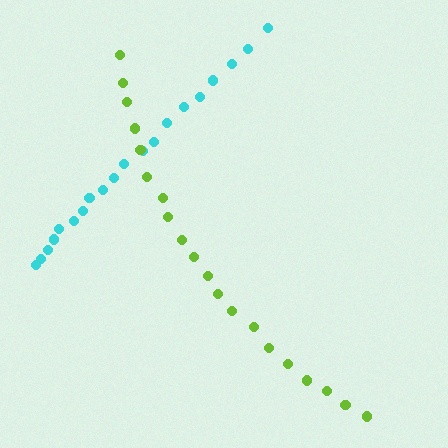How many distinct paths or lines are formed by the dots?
There are 2 distinct paths.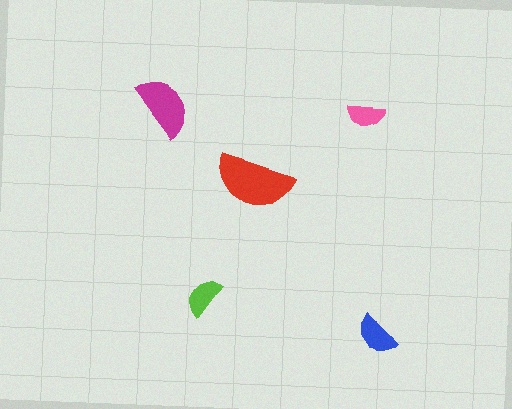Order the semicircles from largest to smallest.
the red one, the magenta one, the blue one, the lime one, the pink one.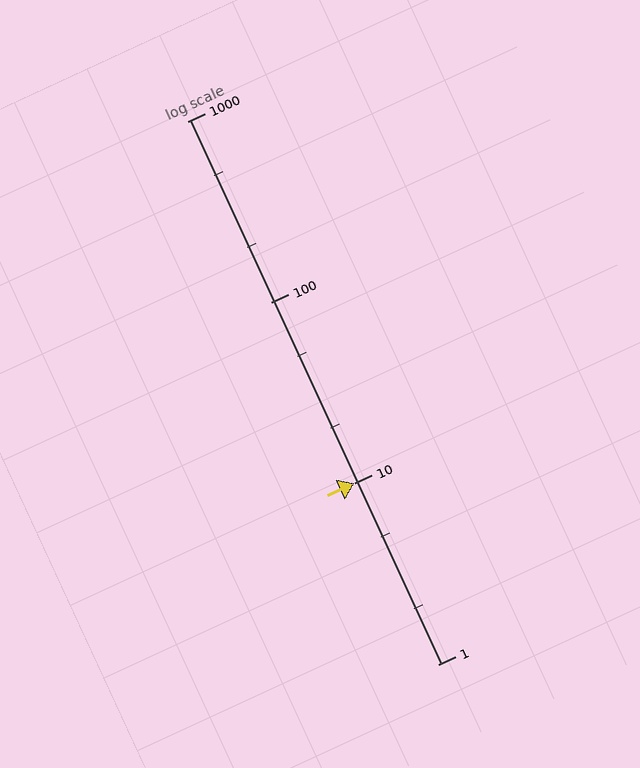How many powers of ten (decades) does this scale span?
The scale spans 3 decades, from 1 to 1000.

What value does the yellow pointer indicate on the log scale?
The pointer indicates approximately 10.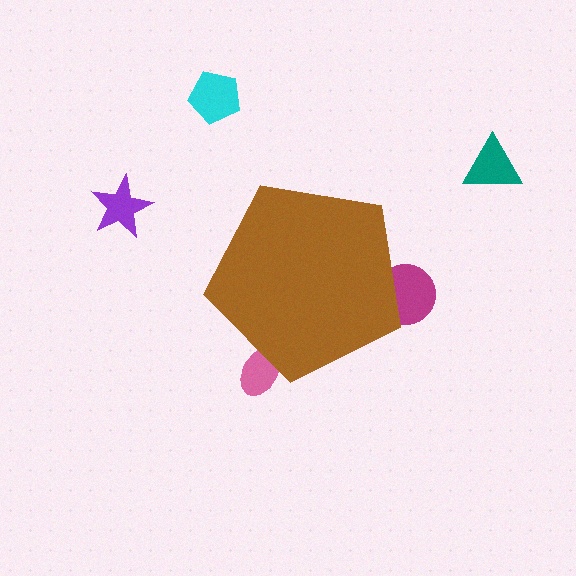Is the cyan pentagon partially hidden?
No, the cyan pentagon is fully visible.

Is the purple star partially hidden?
No, the purple star is fully visible.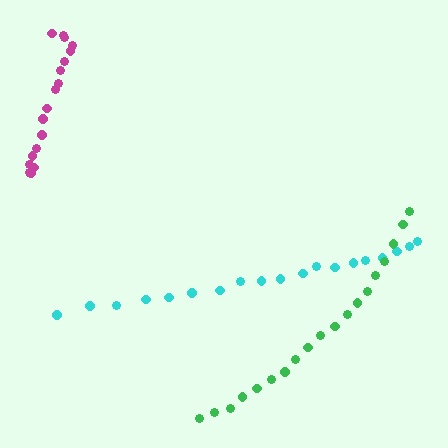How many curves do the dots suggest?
There are 3 distinct paths.